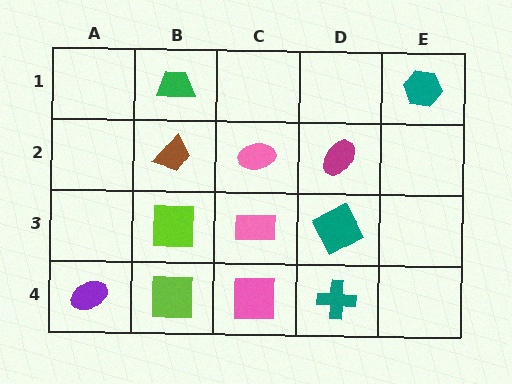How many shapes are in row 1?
2 shapes.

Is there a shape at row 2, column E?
No, that cell is empty.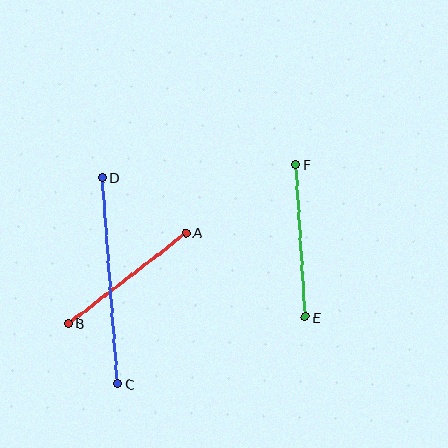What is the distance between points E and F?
The distance is approximately 153 pixels.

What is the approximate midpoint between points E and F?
The midpoint is at approximately (301, 241) pixels.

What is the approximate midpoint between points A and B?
The midpoint is at approximately (127, 278) pixels.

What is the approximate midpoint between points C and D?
The midpoint is at approximately (110, 281) pixels.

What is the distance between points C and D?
The distance is approximately 207 pixels.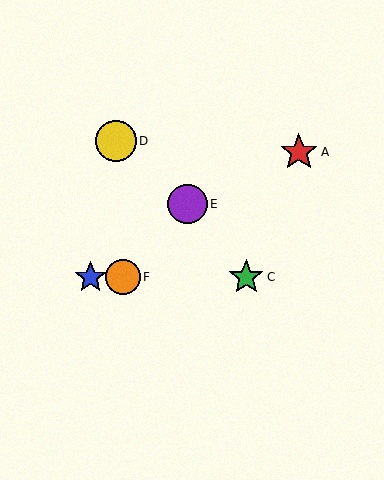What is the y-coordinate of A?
Object A is at y≈152.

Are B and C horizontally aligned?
Yes, both are at y≈277.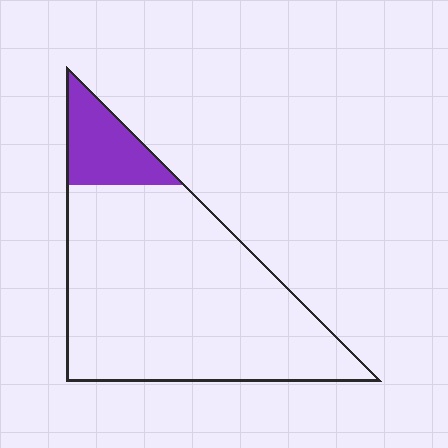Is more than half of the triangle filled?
No.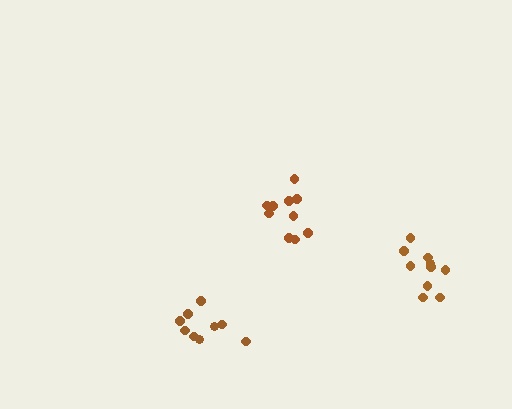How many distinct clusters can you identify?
There are 3 distinct clusters.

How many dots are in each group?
Group 1: 10 dots, Group 2: 10 dots, Group 3: 9 dots (29 total).